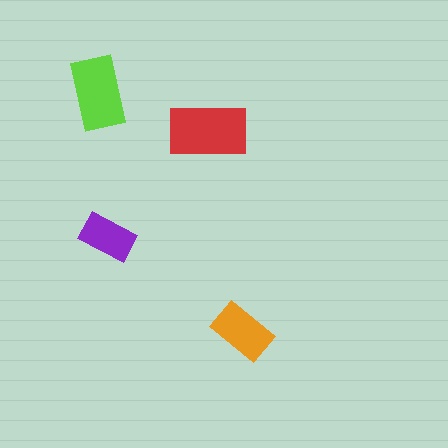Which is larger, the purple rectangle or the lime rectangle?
The lime one.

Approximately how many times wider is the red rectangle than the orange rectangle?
About 1.5 times wider.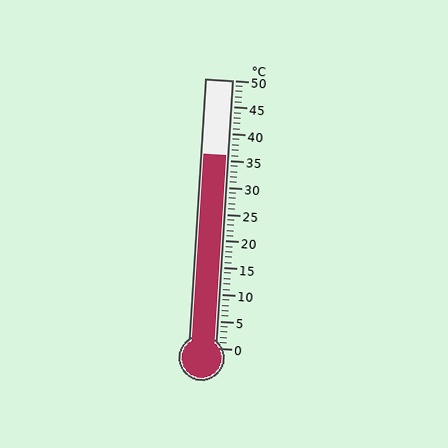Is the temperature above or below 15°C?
The temperature is above 15°C.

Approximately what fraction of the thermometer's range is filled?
The thermometer is filled to approximately 70% of its range.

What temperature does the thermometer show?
The thermometer shows approximately 36°C.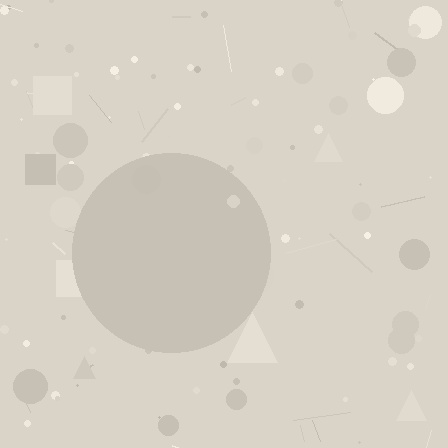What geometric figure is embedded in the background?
A circle is embedded in the background.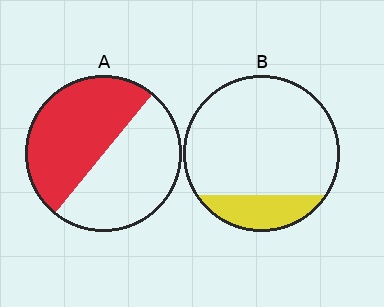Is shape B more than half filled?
No.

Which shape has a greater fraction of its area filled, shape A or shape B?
Shape A.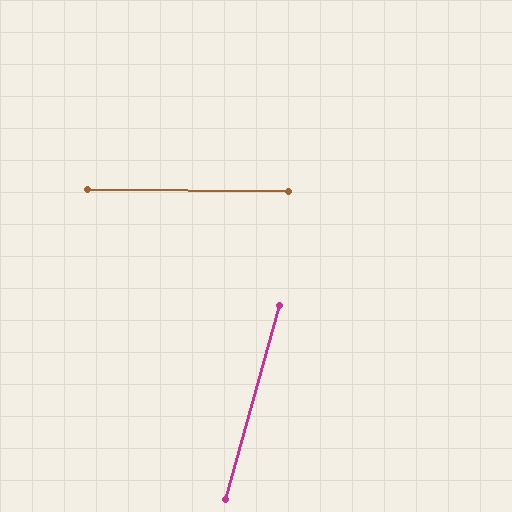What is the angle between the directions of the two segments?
Approximately 75 degrees.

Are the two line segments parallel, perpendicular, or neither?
Neither parallel nor perpendicular — they differ by about 75°.